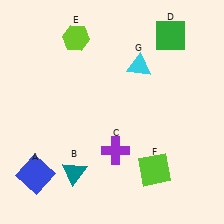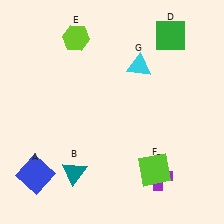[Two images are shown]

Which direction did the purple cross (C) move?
The purple cross (C) moved right.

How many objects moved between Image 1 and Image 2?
1 object moved between the two images.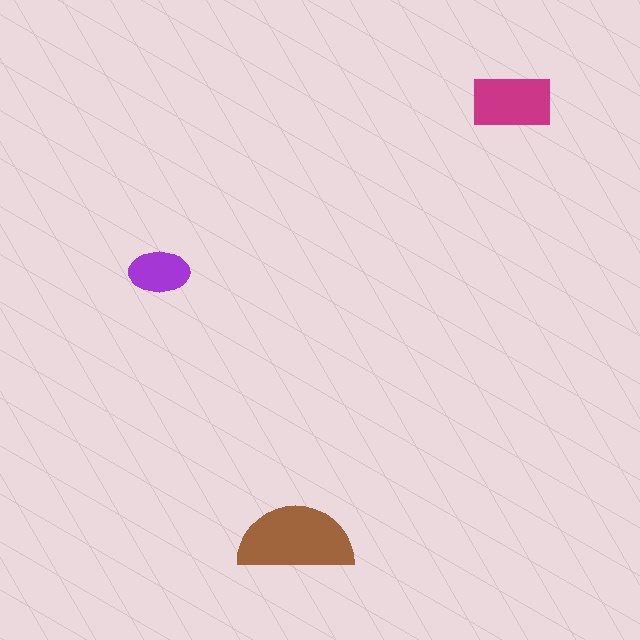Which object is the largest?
The brown semicircle.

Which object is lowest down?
The brown semicircle is bottommost.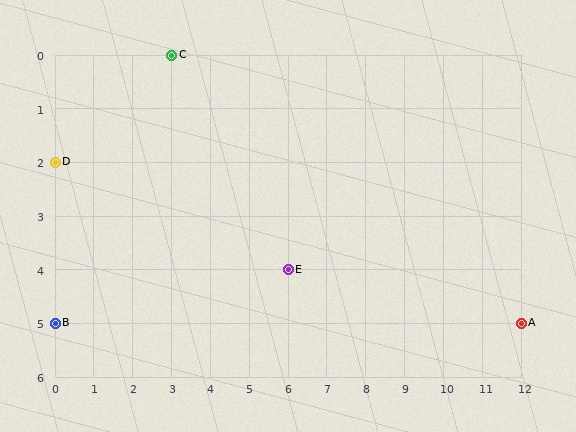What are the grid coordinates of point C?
Point C is at grid coordinates (3, 0).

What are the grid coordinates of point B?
Point B is at grid coordinates (0, 5).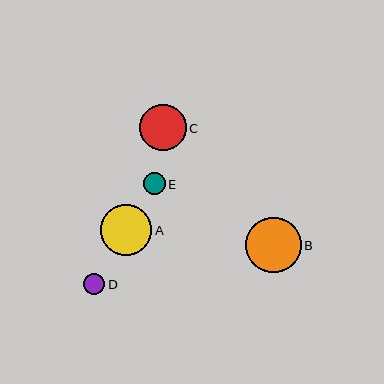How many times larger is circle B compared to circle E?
Circle B is approximately 2.5 times the size of circle E.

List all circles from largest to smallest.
From largest to smallest: B, A, C, E, D.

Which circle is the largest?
Circle B is the largest with a size of approximately 55 pixels.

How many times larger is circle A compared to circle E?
Circle A is approximately 2.3 times the size of circle E.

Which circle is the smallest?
Circle D is the smallest with a size of approximately 21 pixels.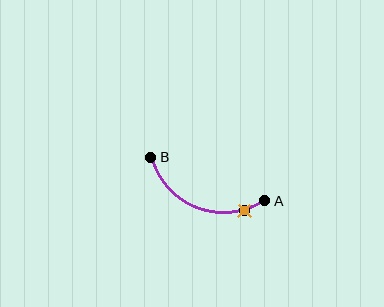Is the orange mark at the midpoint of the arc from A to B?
No. The orange mark lies on the arc but is closer to endpoint A. The arc midpoint would be at the point on the curve equidistant along the arc from both A and B.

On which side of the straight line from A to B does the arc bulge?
The arc bulges below the straight line connecting A and B.